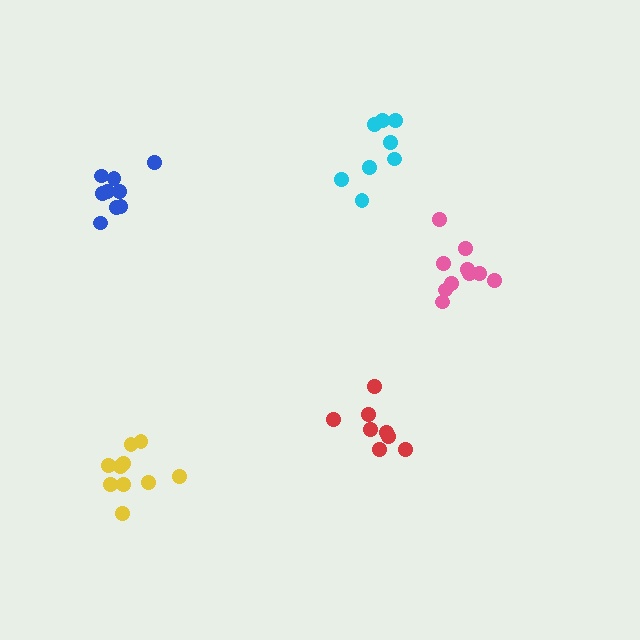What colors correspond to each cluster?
The clusters are colored: red, cyan, yellow, pink, blue.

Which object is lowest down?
The yellow cluster is bottommost.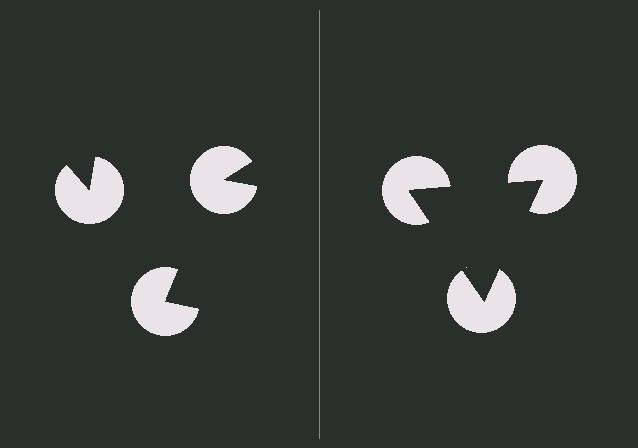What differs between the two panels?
The pac-man discs are positioned identically on both sides; only the wedge orientations differ. On the right they align to a triangle; on the left they are misaligned.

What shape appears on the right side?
An illusory triangle.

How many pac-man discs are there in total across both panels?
6 — 3 on each side.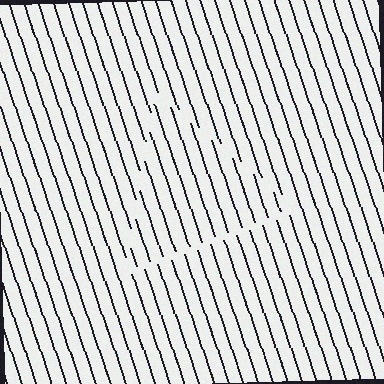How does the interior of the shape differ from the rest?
The interior of the shape contains the same grating, shifted by half a period — the contour is defined by the phase discontinuity where line-ends from the inner and outer gratings abut.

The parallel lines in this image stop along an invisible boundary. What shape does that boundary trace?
An illusory triangle. The interior of the shape contains the same grating, shifted by half a period — the contour is defined by the phase discontinuity where line-ends from the inner and outer gratings abut.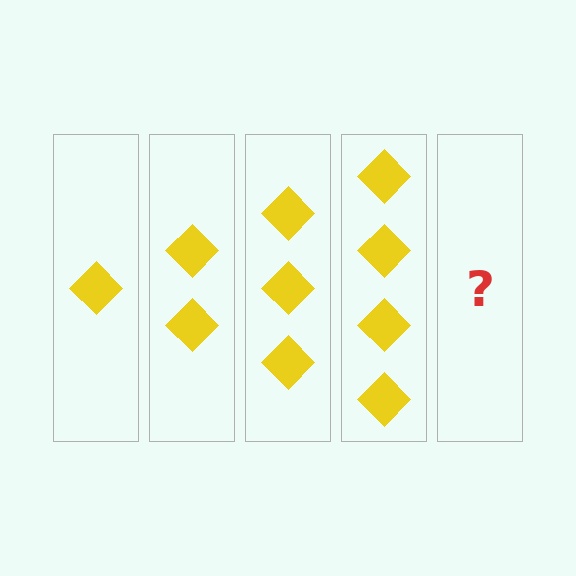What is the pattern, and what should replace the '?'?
The pattern is that each step adds one more diamond. The '?' should be 5 diamonds.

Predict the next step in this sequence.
The next step is 5 diamonds.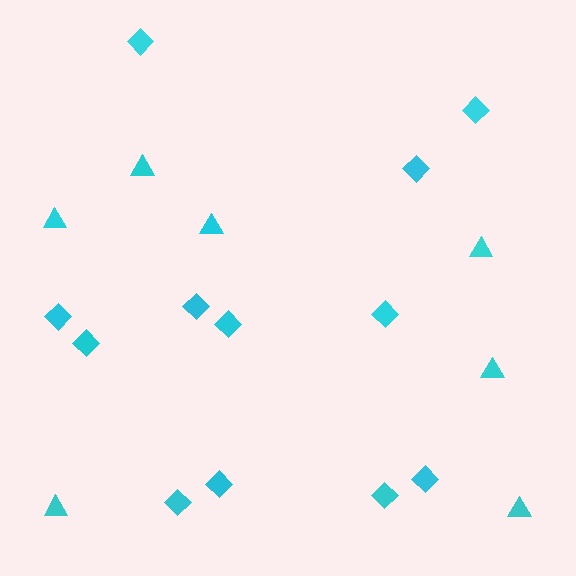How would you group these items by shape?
There are 2 groups: one group of triangles (7) and one group of diamonds (12).